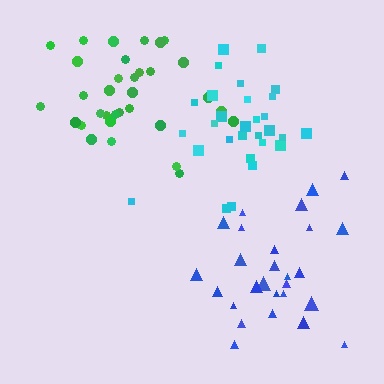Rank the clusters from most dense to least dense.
cyan, green, blue.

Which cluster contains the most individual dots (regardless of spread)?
Green (34).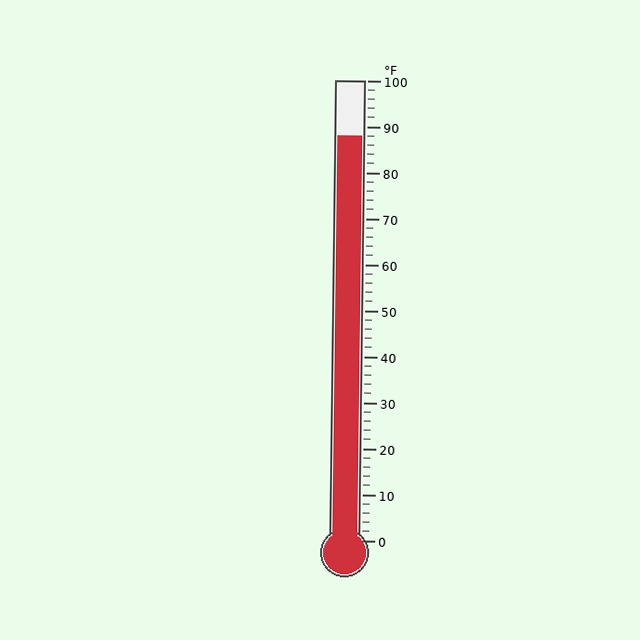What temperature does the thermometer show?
The thermometer shows approximately 88°F.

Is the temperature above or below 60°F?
The temperature is above 60°F.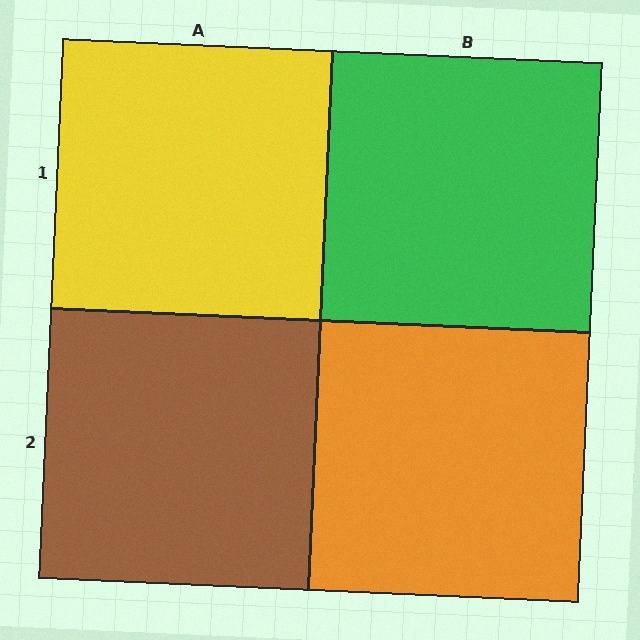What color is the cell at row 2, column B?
Orange.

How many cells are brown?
1 cell is brown.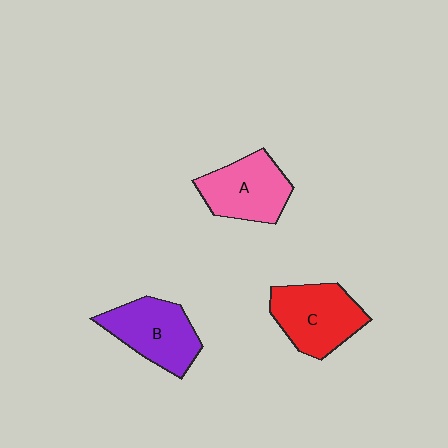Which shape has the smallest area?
Shape A (pink).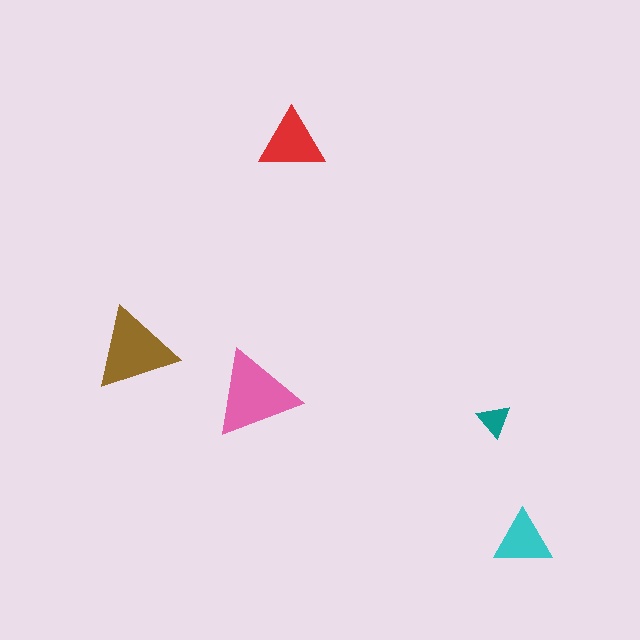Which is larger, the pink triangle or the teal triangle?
The pink one.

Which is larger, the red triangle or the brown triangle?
The brown one.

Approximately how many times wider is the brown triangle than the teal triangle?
About 2.5 times wider.